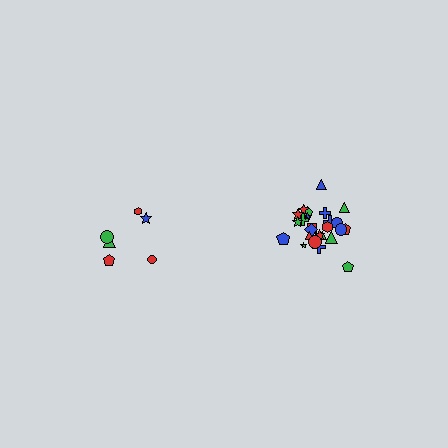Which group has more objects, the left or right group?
The right group.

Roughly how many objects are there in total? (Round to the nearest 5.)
Roughly 30 objects in total.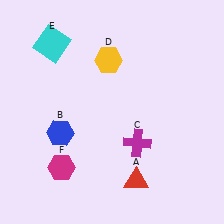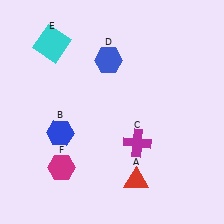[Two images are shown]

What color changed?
The hexagon (D) changed from yellow in Image 1 to blue in Image 2.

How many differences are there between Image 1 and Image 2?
There is 1 difference between the two images.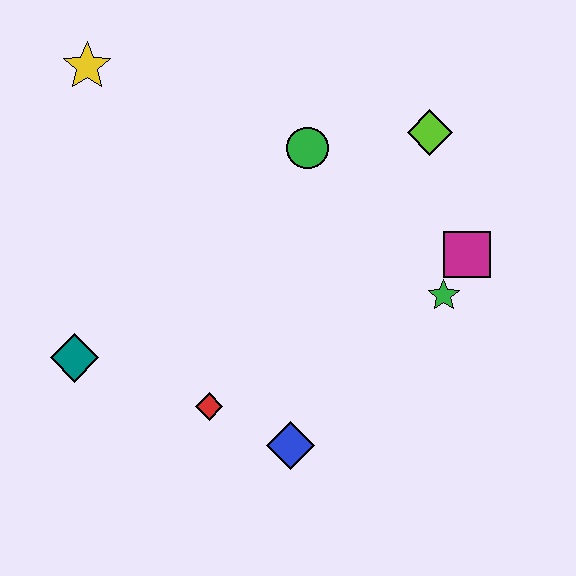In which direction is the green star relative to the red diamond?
The green star is to the right of the red diamond.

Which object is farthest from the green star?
The yellow star is farthest from the green star.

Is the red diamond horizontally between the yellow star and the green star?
Yes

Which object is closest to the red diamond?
The blue diamond is closest to the red diamond.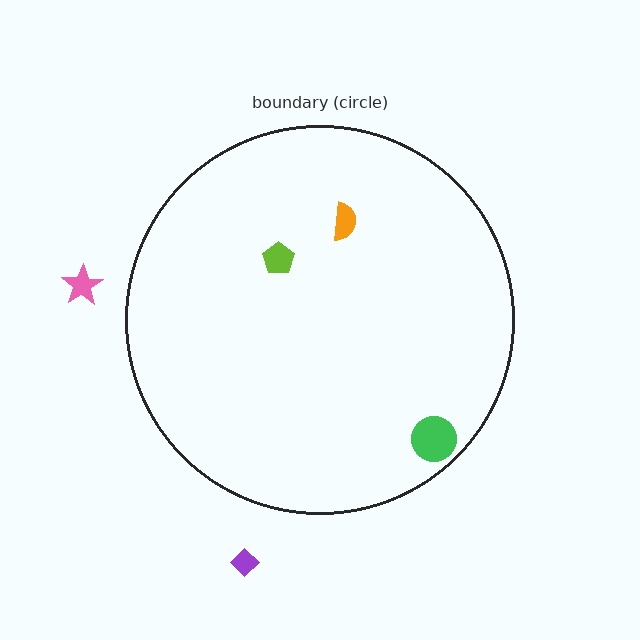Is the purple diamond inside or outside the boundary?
Outside.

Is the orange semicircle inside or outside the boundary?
Inside.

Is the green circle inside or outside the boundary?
Inside.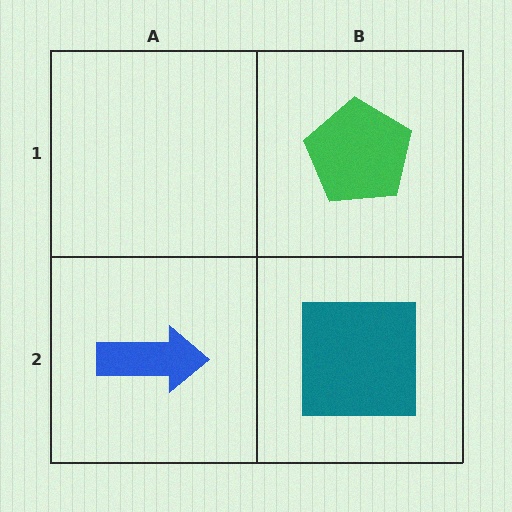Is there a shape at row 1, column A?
No, that cell is empty.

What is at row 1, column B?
A green pentagon.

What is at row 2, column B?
A teal square.